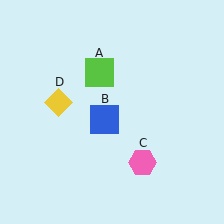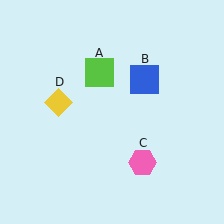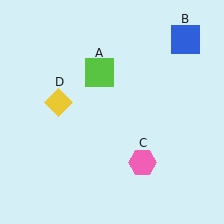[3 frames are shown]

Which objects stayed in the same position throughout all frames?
Lime square (object A) and pink hexagon (object C) and yellow diamond (object D) remained stationary.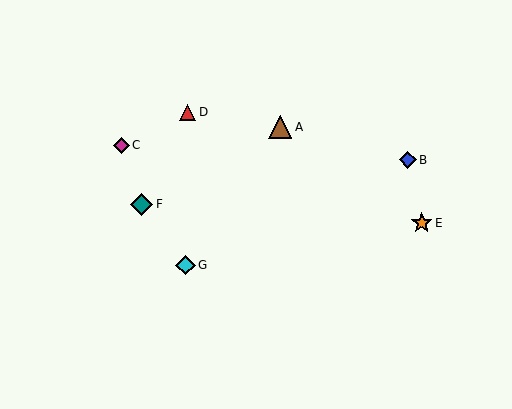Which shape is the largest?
The brown triangle (labeled A) is the largest.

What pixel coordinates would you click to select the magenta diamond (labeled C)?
Click at (121, 145) to select the magenta diamond C.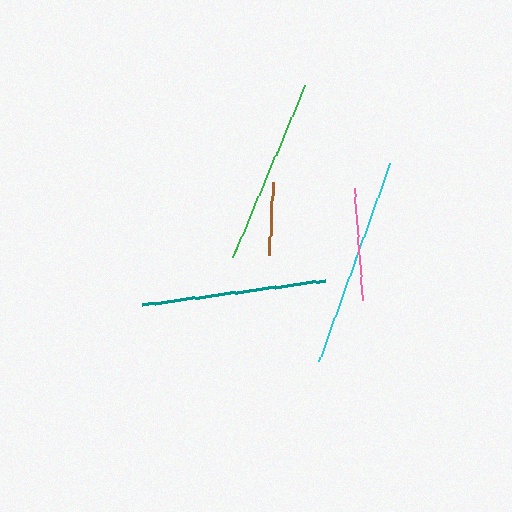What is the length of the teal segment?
The teal segment is approximately 185 pixels long.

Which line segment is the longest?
The cyan line is the longest at approximately 210 pixels.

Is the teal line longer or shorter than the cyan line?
The cyan line is longer than the teal line.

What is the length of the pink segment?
The pink segment is approximately 112 pixels long.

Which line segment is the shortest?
The brown line is the shortest at approximately 73 pixels.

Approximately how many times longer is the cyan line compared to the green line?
The cyan line is approximately 1.1 times the length of the green line.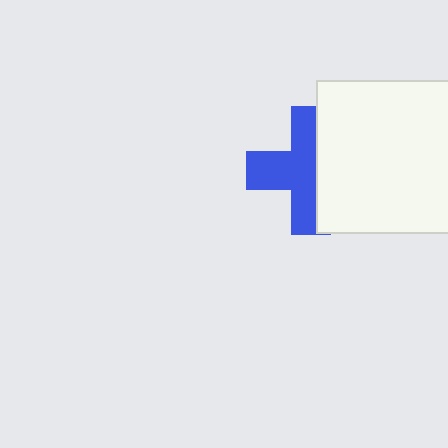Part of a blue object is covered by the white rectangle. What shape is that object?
It is a cross.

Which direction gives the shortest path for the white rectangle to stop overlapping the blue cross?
Moving right gives the shortest separation.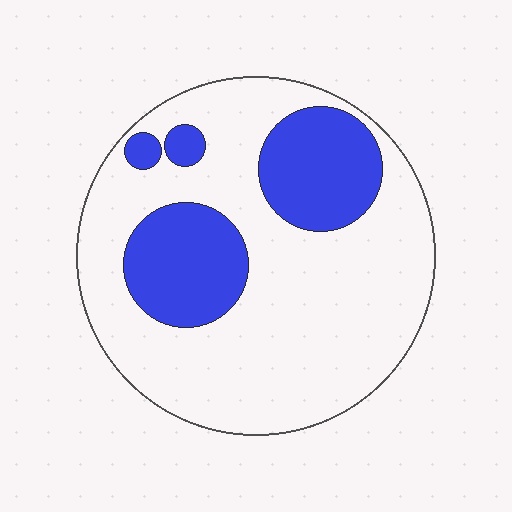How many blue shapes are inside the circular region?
4.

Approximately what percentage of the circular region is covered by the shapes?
Approximately 25%.